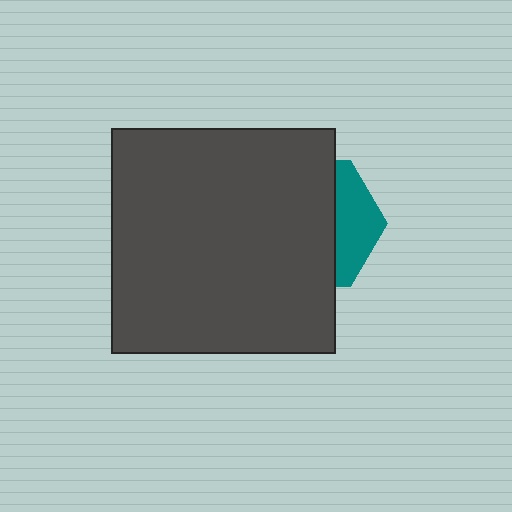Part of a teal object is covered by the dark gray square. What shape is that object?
It is a hexagon.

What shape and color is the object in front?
The object in front is a dark gray square.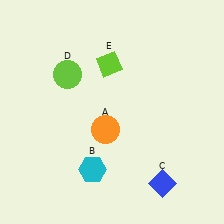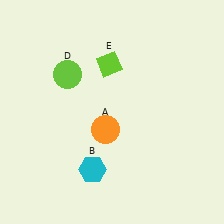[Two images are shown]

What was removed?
The blue diamond (C) was removed in Image 2.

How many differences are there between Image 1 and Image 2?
There is 1 difference between the two images.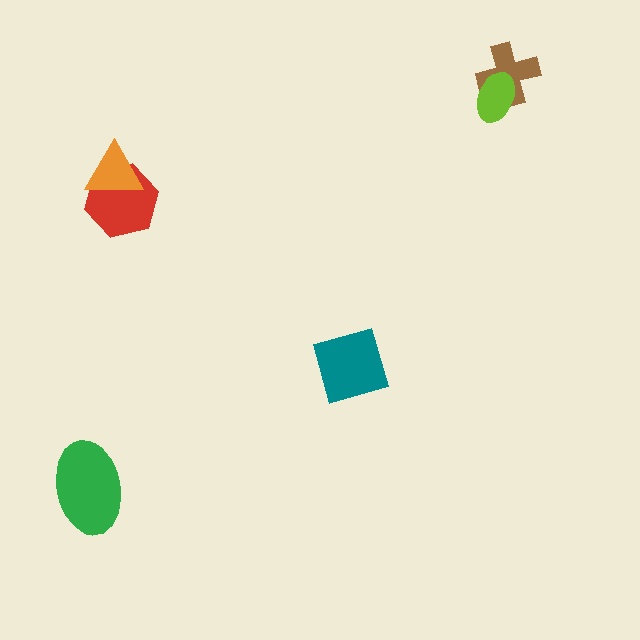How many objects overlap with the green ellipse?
0 objects overlap with the green ellipse.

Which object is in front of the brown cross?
The lime ellipse is in front of the brown cross.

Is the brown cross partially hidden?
Yes, it is partially covered by another shape.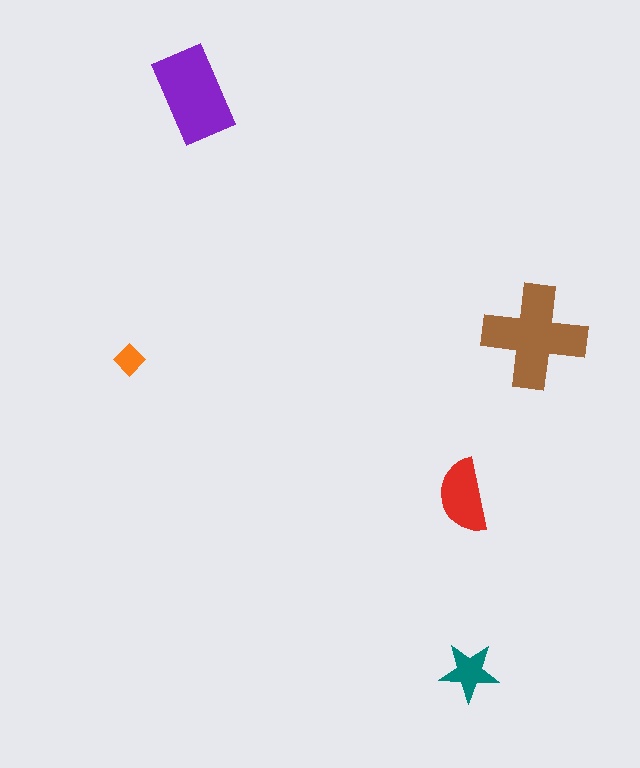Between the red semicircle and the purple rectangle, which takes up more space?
The purple rectangle.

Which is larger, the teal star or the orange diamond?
The teal star.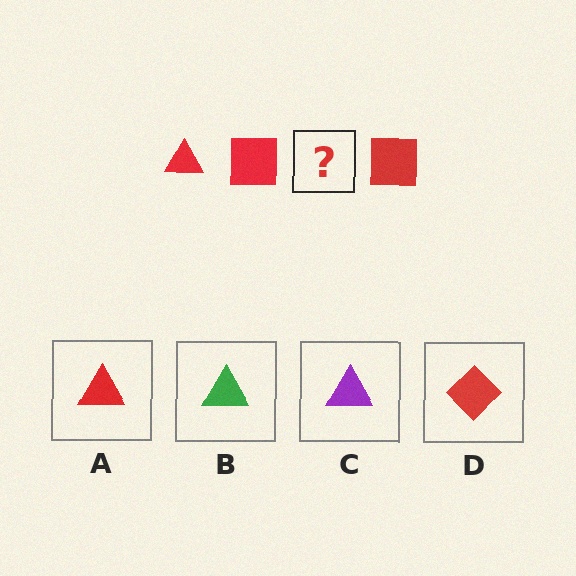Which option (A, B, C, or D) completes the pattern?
A.